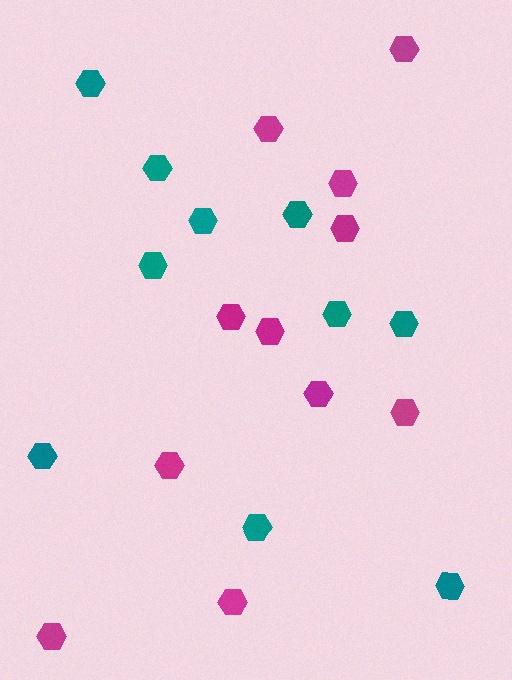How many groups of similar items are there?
There are 2 groups: one group of teal hexagons (10) and one group of magenta hexagons (11).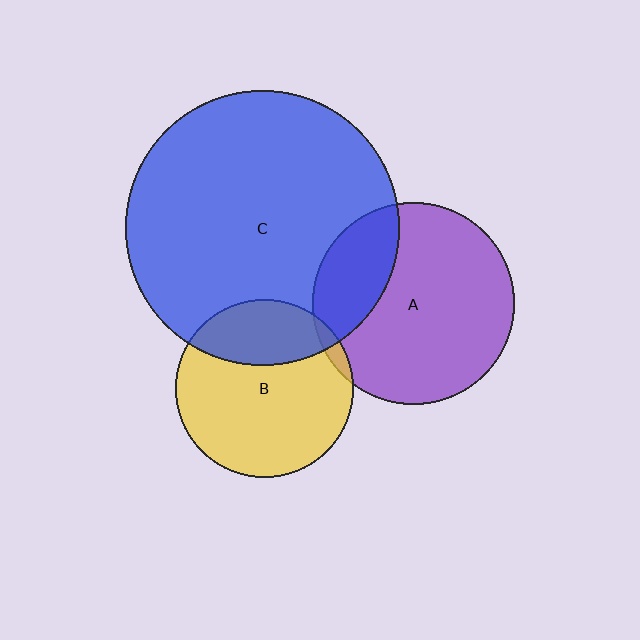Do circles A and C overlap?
Yes.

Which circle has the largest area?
Circle C (blue).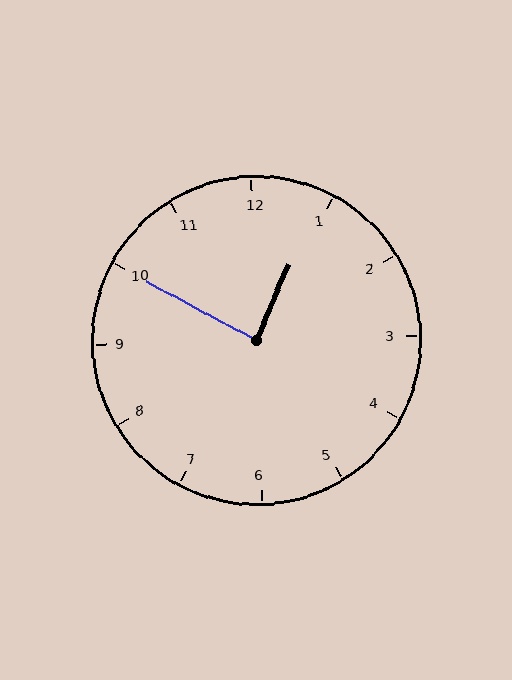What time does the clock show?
12:50.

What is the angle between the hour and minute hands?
Approximately 85 degrees.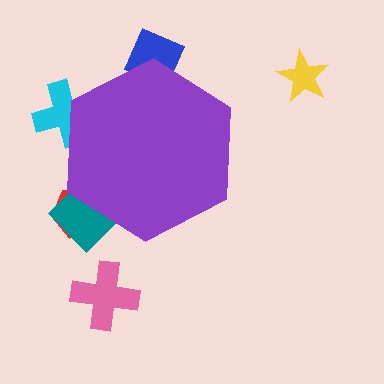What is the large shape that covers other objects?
A purple hexagon.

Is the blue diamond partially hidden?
Yes, the blue diamond is partially hidden behind the purple hexagon.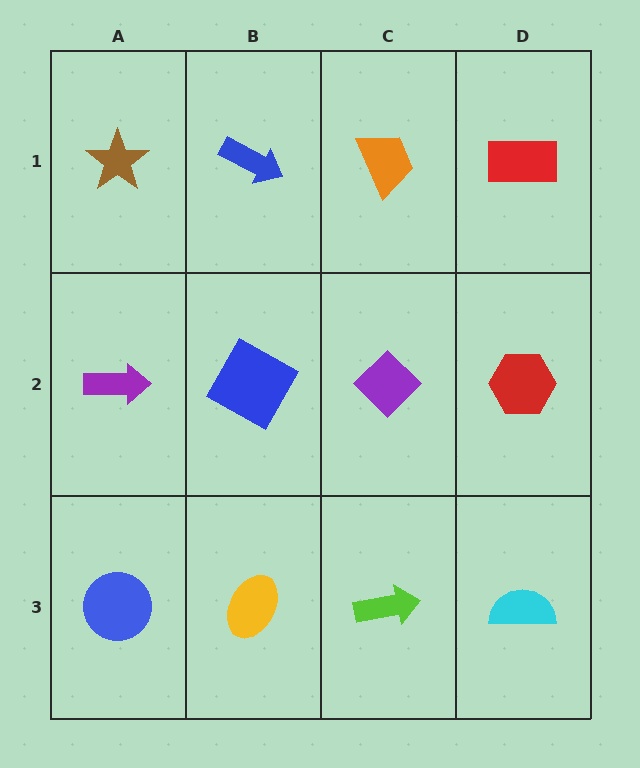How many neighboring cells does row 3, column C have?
3.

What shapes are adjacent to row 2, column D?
A red rectangle (row 1, column D), a cyan semicircle (row 3, column D), a purple diamond (row 2, column C).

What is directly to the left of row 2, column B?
A purple arrow.